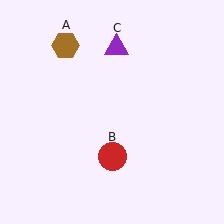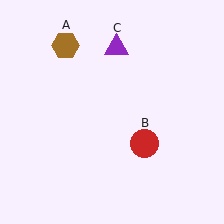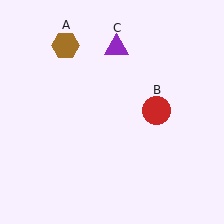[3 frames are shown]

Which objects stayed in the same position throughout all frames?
Brown hexagon (object A) and purple triangle (object C) remained stationary.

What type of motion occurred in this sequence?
The red circle (object B) rotated counterclockwise around the center of the scene.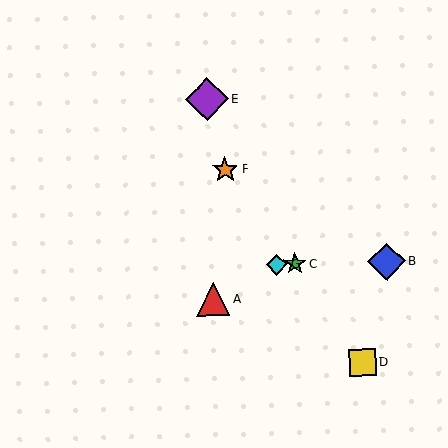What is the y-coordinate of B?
Object B is at y≈262.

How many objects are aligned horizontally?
3 objects (B, C, G) are aligned horizontally.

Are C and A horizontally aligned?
No, C is at y≈264 and A is at y≈300.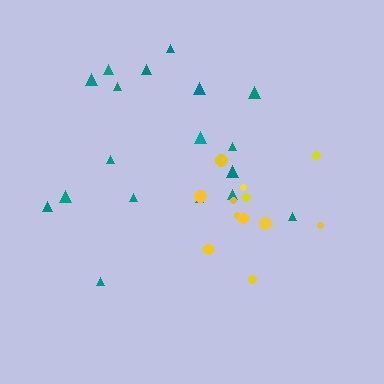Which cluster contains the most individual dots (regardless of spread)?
Teal (18).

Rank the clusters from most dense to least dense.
yellow, teal.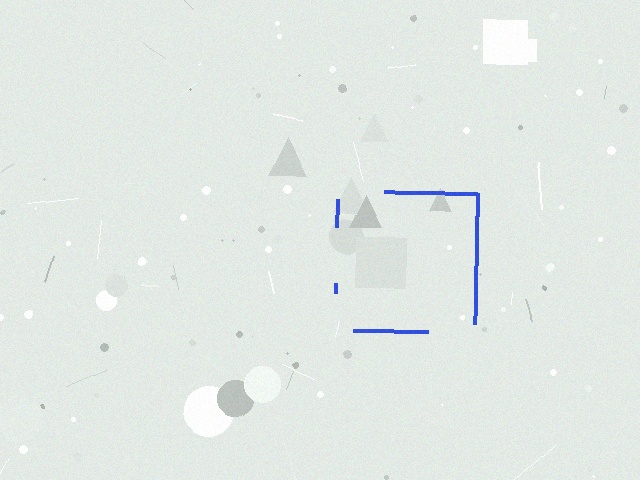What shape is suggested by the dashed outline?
The dashed outline suggests a square.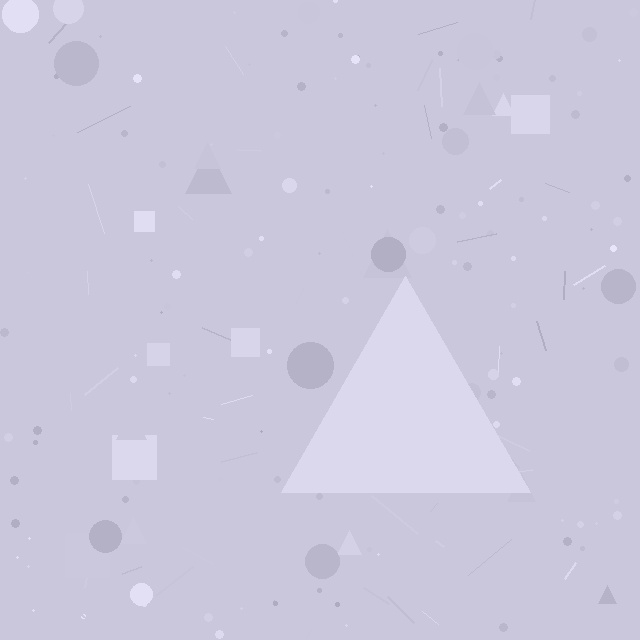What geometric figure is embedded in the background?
A triangle is embedded in the background.